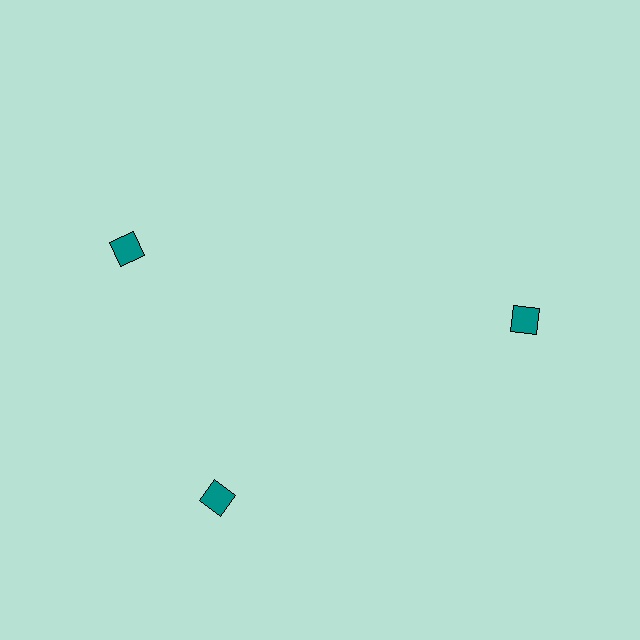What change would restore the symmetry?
The symmetry would be restored by rotating it back into even spacing with its neighbors so that all 3 diamonds sit at equal angles and equal distance from the center.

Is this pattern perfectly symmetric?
No. The 3 teal diamonds are arranged in a ring, but one element near the 11 o'clock position is rotated out of alignment along the ring, breaking the 3-fold rotational symmetry.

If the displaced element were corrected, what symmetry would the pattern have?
It would have 3-fold rotational symmetry — the pattern would map onto itself every 120 degrees.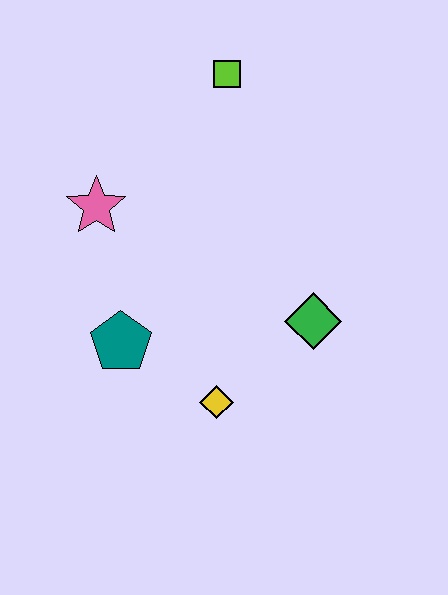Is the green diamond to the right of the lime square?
Yes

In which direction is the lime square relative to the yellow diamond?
The lime square is above the yellow diamond.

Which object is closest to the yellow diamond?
The teal pentagon is closest to the yellow diamond.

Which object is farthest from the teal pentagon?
The lime square is farthest from the teal pentagon.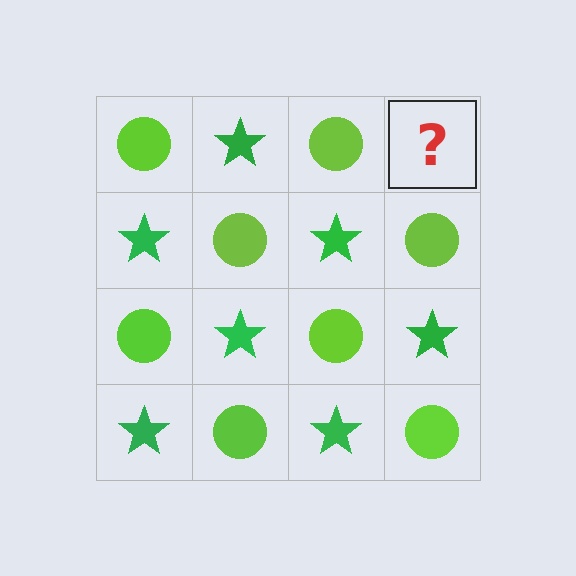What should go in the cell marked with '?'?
The missing cell should contain a green star.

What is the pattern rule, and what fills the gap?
The rule is that it alternates lime circle and green star in a checkerboard pattern. The gap should be filled with a green star.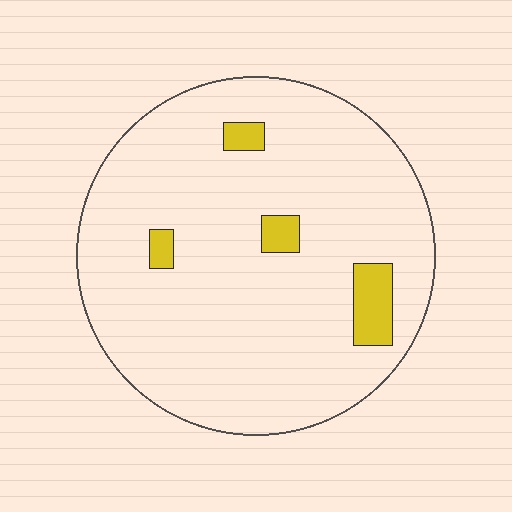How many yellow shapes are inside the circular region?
4.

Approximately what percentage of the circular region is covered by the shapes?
Approximately 5%.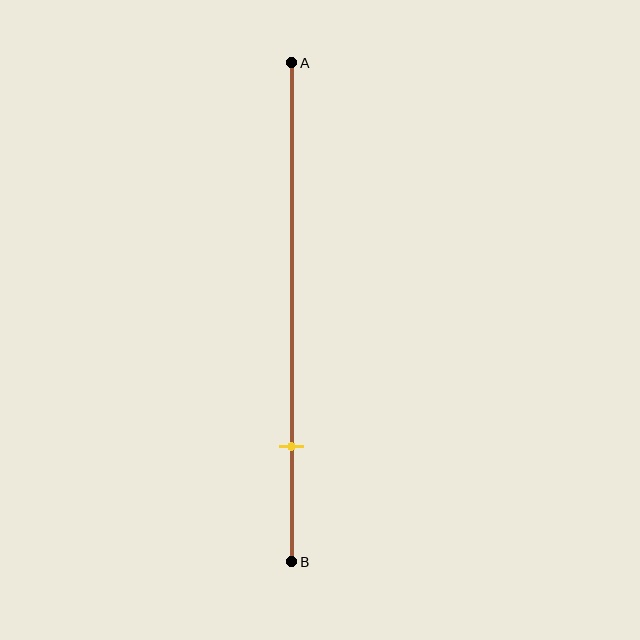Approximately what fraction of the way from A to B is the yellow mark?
The yellow mark is approximately 75% of the way from A to B.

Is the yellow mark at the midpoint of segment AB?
No, the mark is at about 75% from A, not at the 50% midpoint.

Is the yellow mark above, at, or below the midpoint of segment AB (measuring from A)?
The yellow mark is below the midpoint of segment AB.